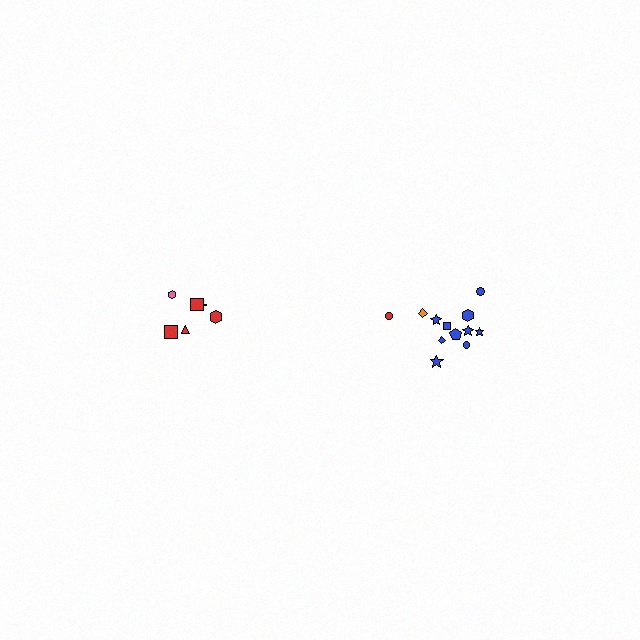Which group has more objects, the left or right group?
The right group.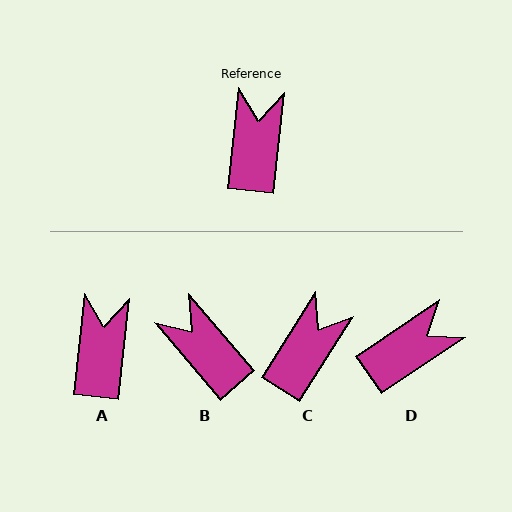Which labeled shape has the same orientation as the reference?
A.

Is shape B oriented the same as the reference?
No, it is off by about 47 degrees.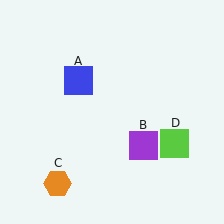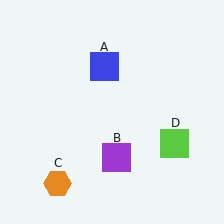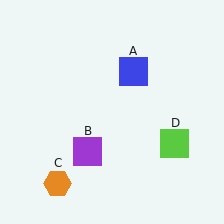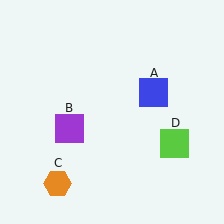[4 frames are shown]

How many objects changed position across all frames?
2 objects changed position: blue square (object A), purple square (object B).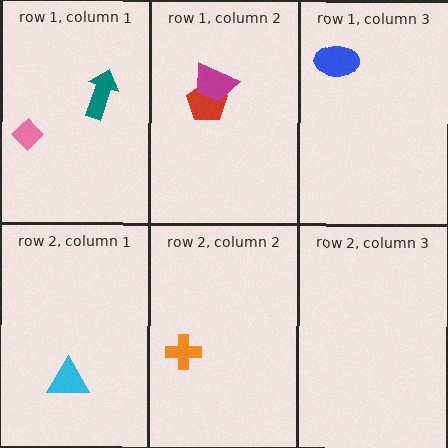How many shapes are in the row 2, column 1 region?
1.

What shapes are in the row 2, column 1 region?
The cyan triangle.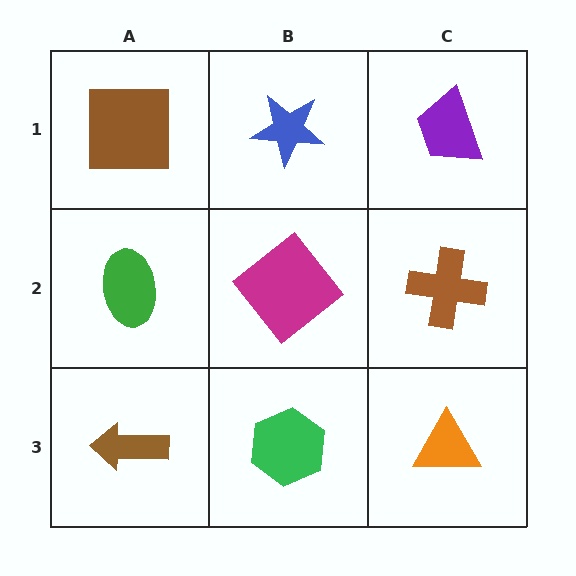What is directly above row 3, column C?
A brown cross.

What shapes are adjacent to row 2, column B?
A blue star (row 1, column B), a green hexagon (row 3, column B), a green ellipse (row 2, column A), a brown cross (row 2, column C).